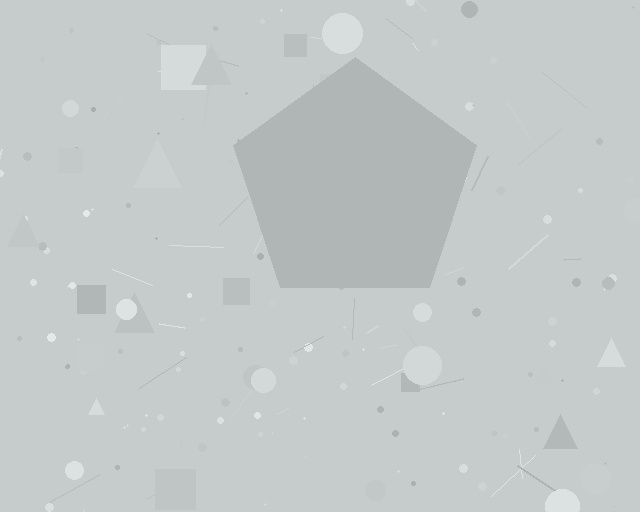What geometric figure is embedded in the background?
A pentagon is embedded in the background.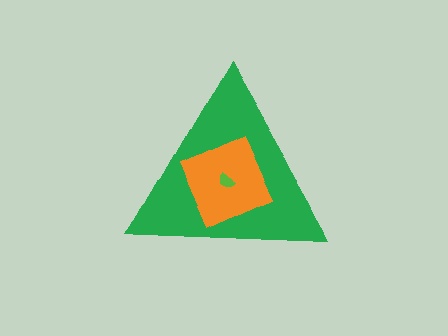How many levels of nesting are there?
3.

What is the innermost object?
The lime semicircle.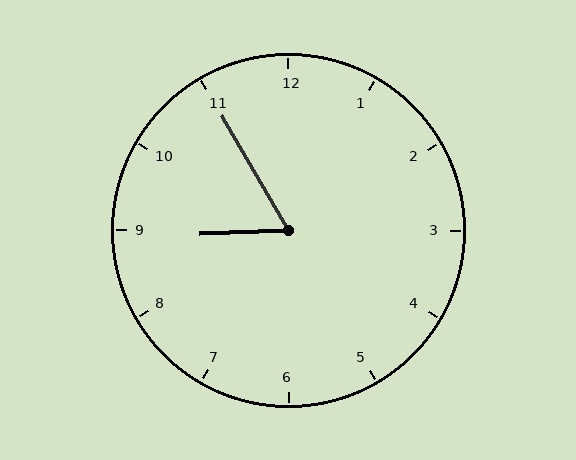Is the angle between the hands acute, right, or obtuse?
It is acute.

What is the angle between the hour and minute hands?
Approximately 62 degrees.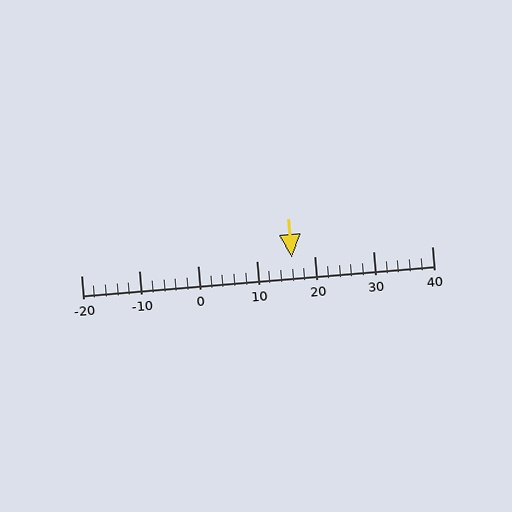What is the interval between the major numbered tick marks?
The major tick marks are spaced 10 units apart.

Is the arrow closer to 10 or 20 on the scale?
The arrow is closer to 20.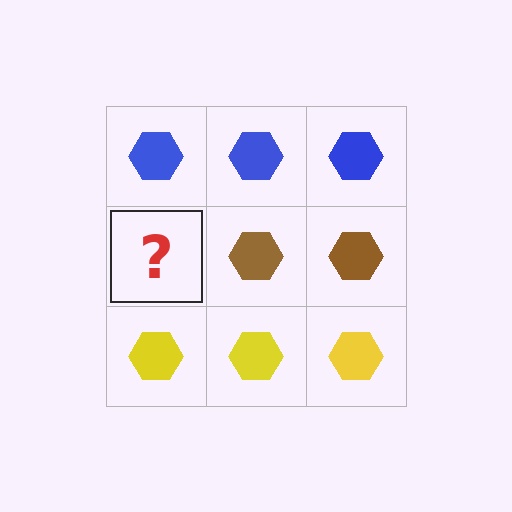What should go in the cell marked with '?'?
The missing cell should contain a brown hexagon.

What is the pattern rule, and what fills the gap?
The rule is that each row has a consistent color. The gap should be filled with a brown hexagon.